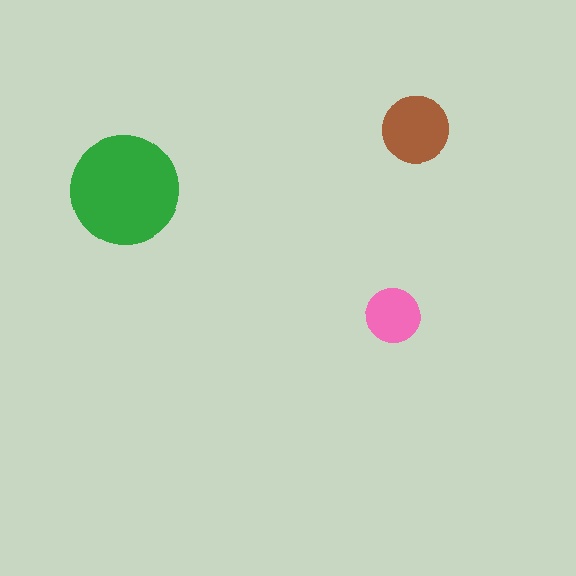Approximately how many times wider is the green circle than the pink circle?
About 2 times wider.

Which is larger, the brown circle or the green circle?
The green one.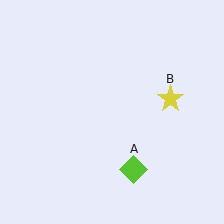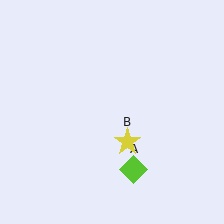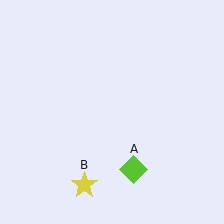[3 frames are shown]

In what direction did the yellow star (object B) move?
The yellow star (object B) moved down and to the left.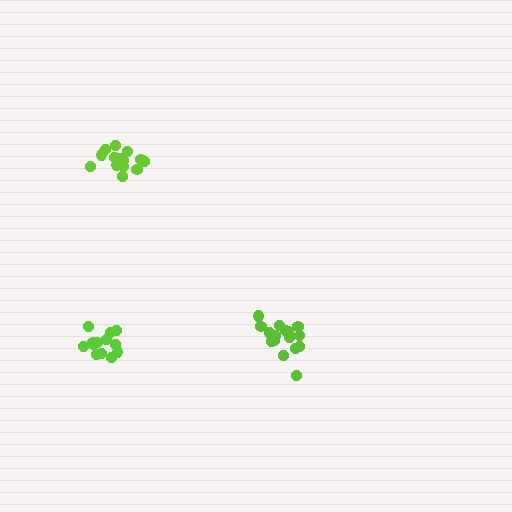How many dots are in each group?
Group 1: 13 dots, Group 2: 16 dots, Group 3: 15 dots (44 total).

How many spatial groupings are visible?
There are 3 spatial groupings.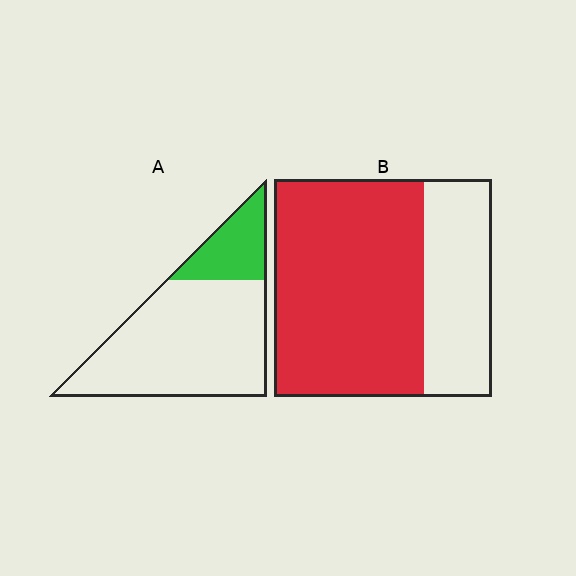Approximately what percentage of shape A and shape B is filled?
A is approximately 20% and B is approximately 70%.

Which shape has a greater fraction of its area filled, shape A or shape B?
Shape B.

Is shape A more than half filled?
No.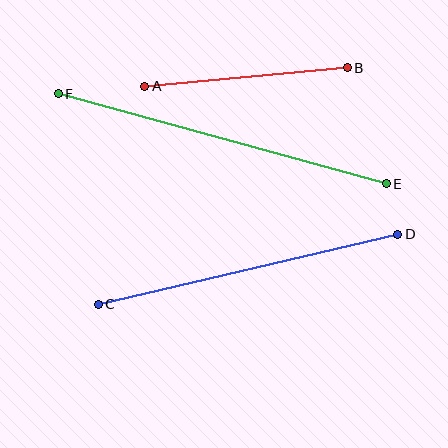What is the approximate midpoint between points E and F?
The midpoint is at approximately (222, 139) pixels.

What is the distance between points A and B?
The distance is approximately 203 pixels.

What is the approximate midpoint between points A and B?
The midpoint is at approximately (246, 77) pixels.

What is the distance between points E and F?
The distance is approximately 340 pixels.